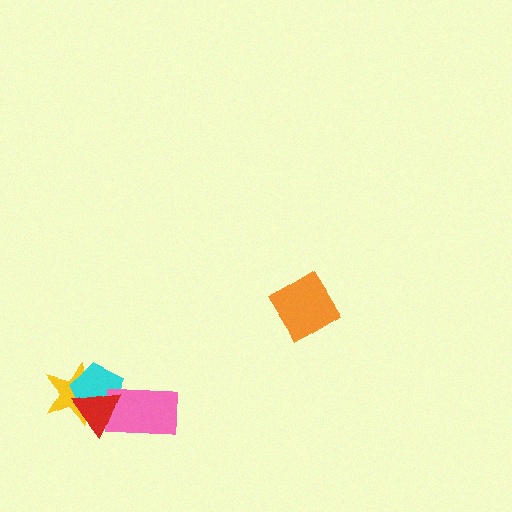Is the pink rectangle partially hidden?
Yes, it is partially covered by another shape.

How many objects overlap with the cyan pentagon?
3 objects overlap with the cyan pentagon.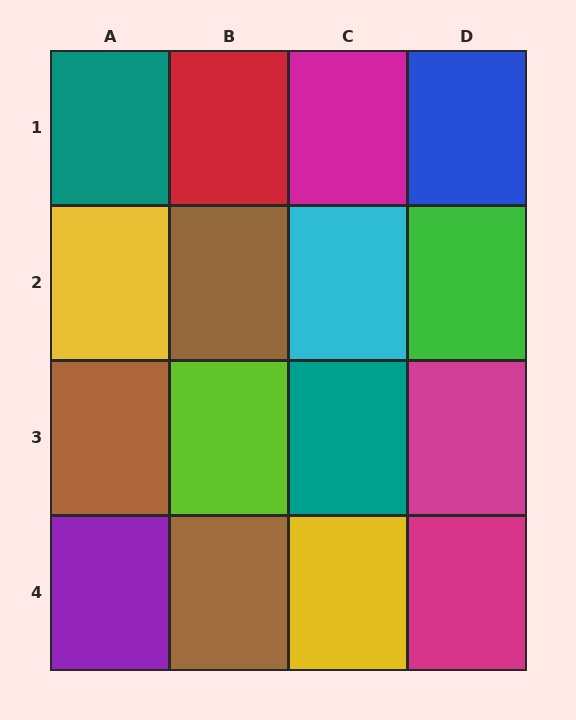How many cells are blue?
1 cell is blue.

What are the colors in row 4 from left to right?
Purple, brown, yellow, magenta.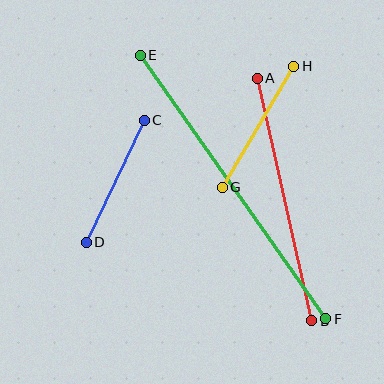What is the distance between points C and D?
The distance is approximately 135 pixels.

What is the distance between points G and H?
The distance is approximately 141 pixels.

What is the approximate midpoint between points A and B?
The midpoint is at approximately (285, 200) pixels.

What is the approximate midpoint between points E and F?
The midpoint is at approximately (233, 187) pixels.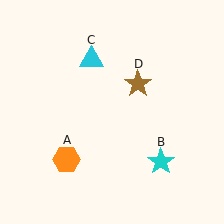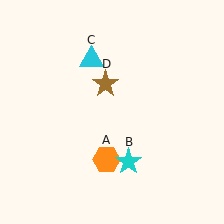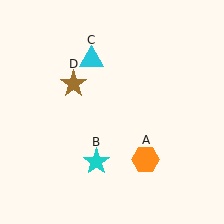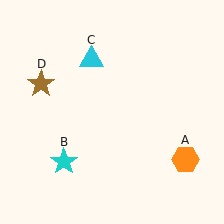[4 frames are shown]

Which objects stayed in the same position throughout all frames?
Cyan triangle (object C) remained stationary.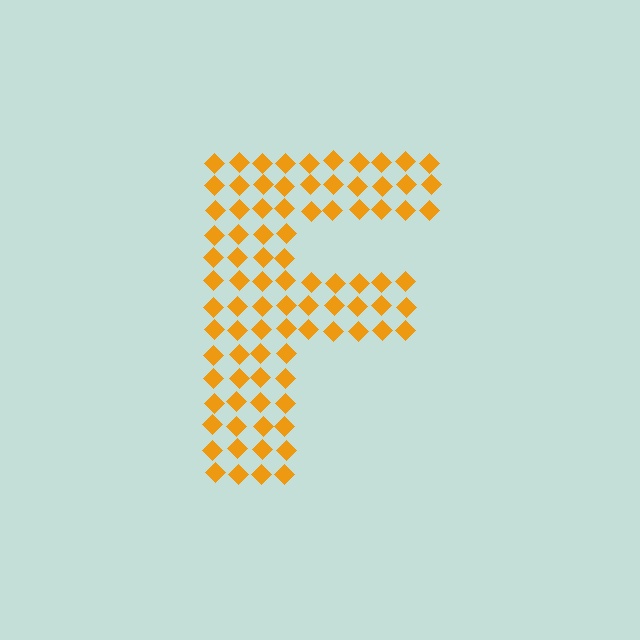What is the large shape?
The large shape is the letter F.